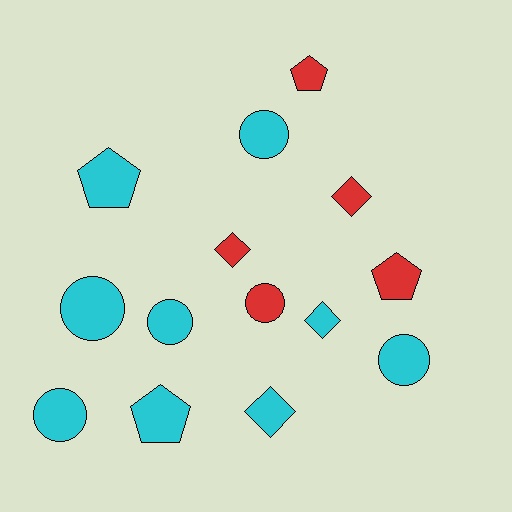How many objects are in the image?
There are 14 objects.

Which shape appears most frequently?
Circle, with 6 objects.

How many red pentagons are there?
There are 2 red pentagons.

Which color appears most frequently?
Cyan, with 9 objects.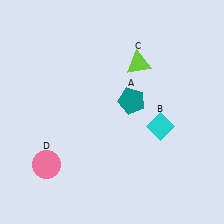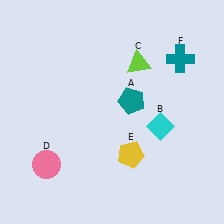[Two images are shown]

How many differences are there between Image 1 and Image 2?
There are 2 differences between the two images.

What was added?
A yellow pentagon (E), a teal cross (F) were added in Image 2.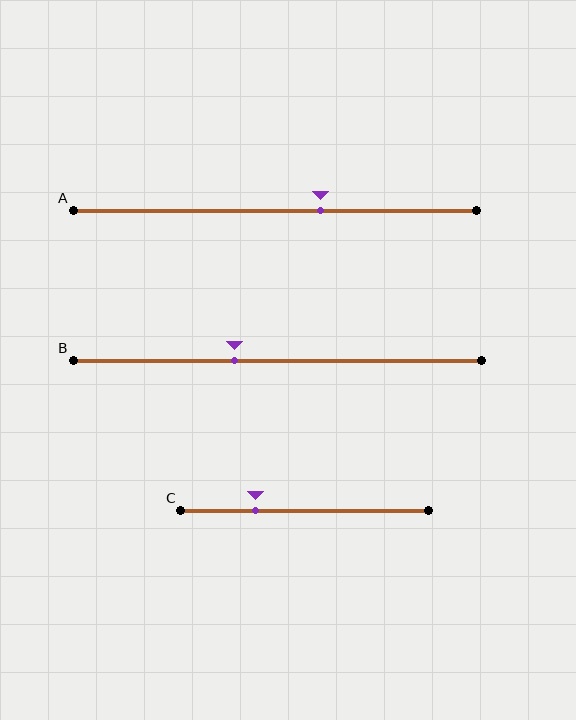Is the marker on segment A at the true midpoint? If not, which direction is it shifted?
No, the marker on segment A is shifted to the right by about 11% of the segment length.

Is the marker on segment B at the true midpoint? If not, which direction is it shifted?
No, the marker on segment B is shifted to the left by about 10% of the segment length.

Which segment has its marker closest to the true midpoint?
Segment B has its marker closest to the true midpoint.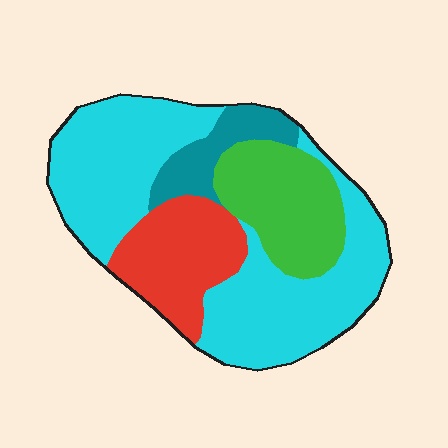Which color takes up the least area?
Teal, at roughly 10%.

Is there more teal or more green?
Green.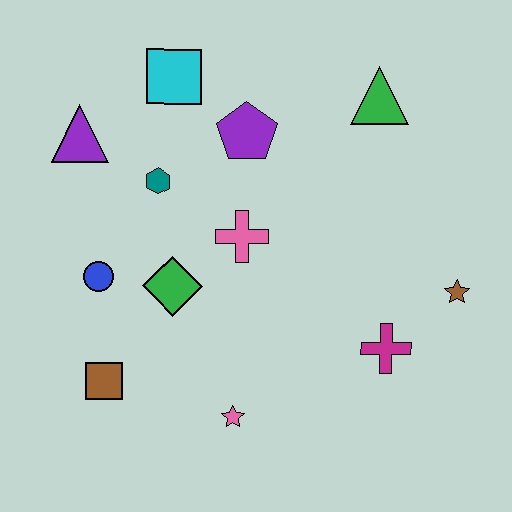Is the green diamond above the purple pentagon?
No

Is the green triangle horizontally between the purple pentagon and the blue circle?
No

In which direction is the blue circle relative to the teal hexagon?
The blue circle is below the teal hexagon.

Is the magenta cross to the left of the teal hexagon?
No